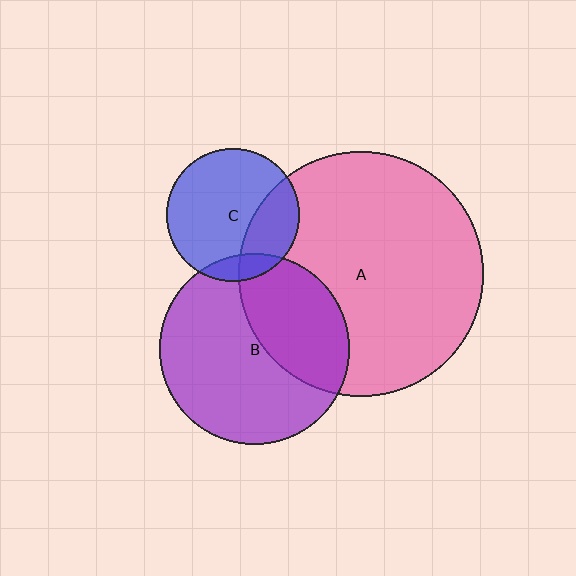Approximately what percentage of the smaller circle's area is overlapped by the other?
Approximately 35%.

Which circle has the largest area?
Circle A (pink).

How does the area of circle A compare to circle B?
Approximately 1.7 times.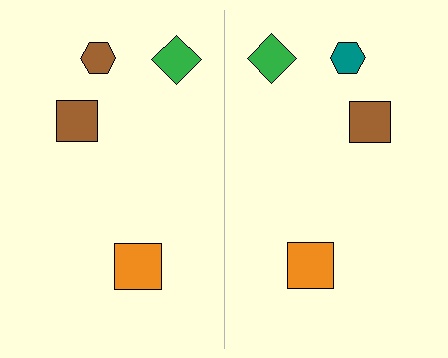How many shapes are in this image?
There are 8 shapes in this image.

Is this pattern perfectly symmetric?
No, the pattern is not perfectly symmetric. The teal hexagon on the right side breaks the symmetry — its mirror counterpart is brown.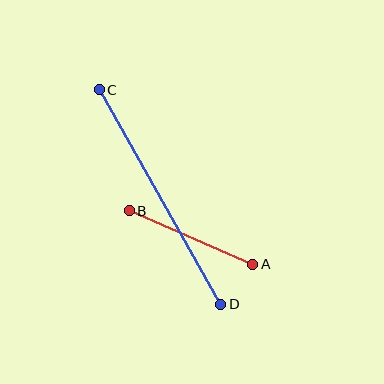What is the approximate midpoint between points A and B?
The midpoint is at approximately (191, 237) pixels.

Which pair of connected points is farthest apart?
Points C and D are farthest apart.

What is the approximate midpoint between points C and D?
The midpoint is at approximately (160, 197) pixels.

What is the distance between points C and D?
The distance is approximately 246 pixels.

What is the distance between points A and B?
The distance is approximately 135 pixels.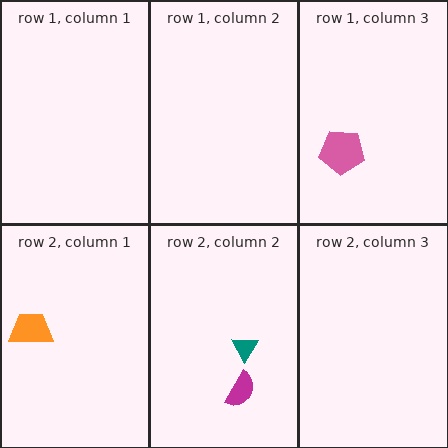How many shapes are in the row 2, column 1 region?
1.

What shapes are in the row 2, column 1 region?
The orange trapezoid.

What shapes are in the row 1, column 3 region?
The pink pentagon.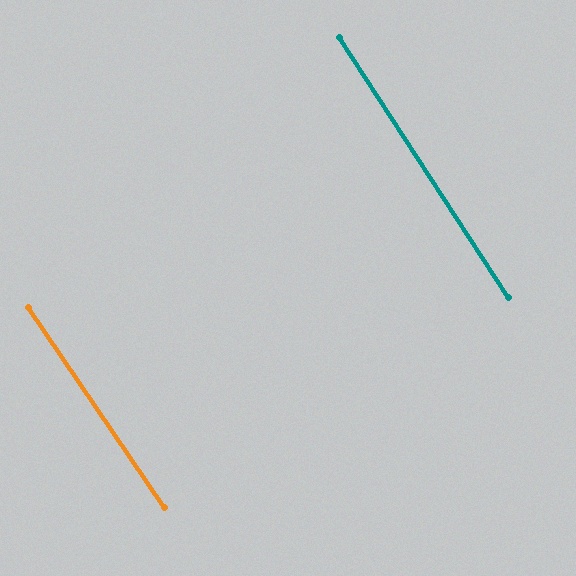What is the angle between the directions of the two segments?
Approximately 1 degree.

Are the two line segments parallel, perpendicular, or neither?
Parallel — their directions differ by only 1.2°.